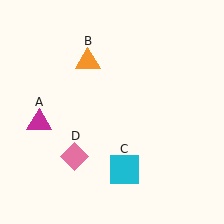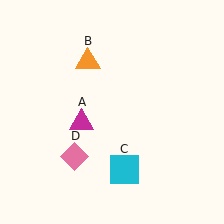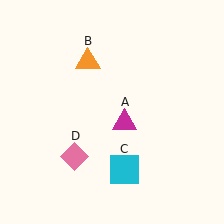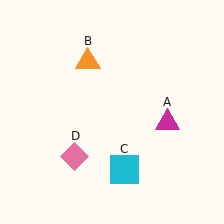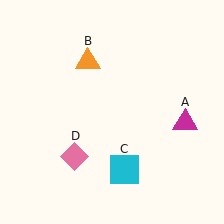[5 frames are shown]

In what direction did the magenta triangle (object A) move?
The magenta triangle (object A) moved right.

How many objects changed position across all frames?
1 object changed position: magenta triangle (object A).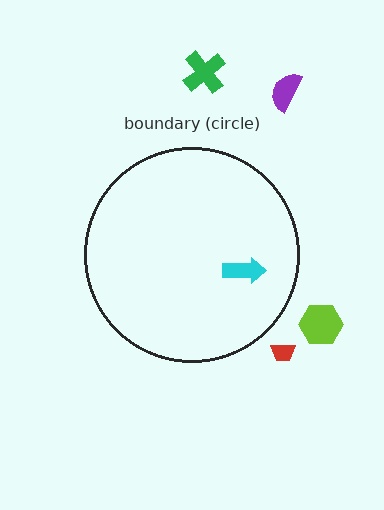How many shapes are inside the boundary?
1 inside, 4 outside.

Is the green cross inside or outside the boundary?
Outside.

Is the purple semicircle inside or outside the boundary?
Outside.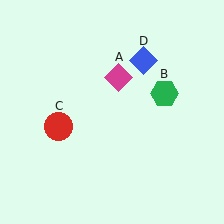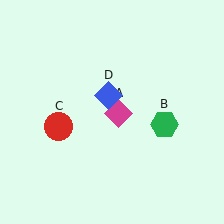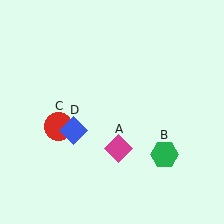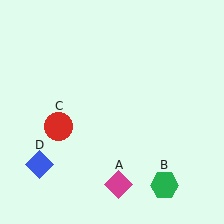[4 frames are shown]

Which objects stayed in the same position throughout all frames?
Red circle (object C) remained stationary.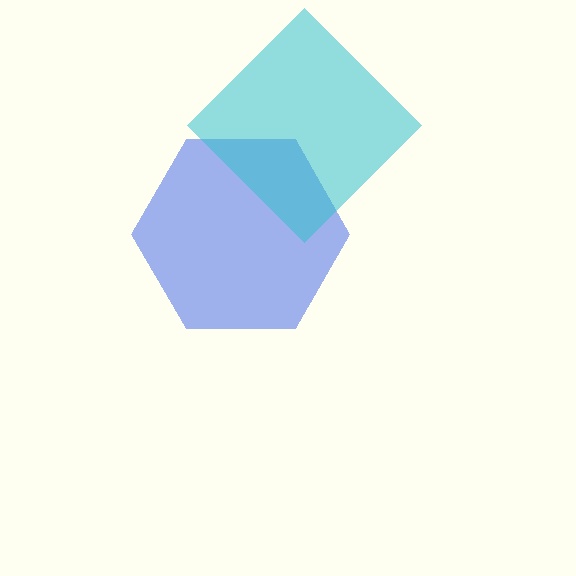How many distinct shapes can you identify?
There are 2 distinct shapes: a blue hexagon, a cyan diamond.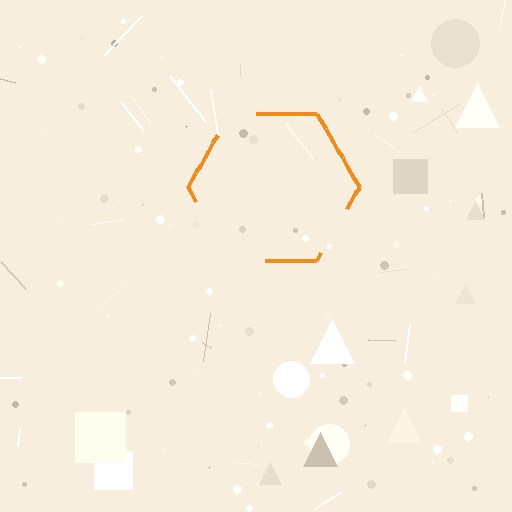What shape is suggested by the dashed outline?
The dashed outline suggests a hexagon.